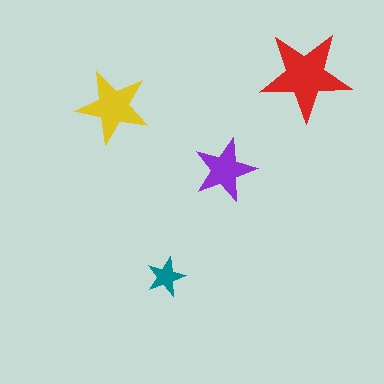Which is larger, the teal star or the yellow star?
The yellow one.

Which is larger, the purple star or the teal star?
The purple one.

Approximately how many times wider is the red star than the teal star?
About 2.5 times wider.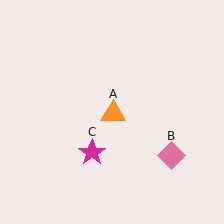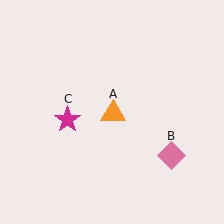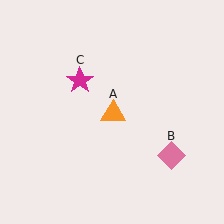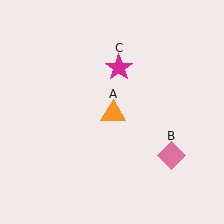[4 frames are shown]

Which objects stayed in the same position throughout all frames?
Orange triangle (object A) and pink diamond (object B) remained stationary.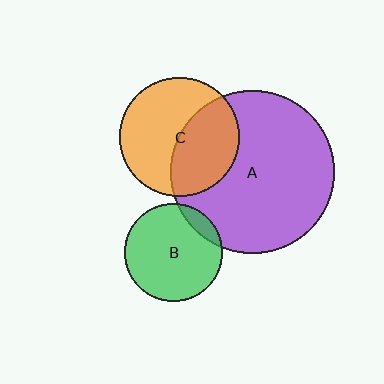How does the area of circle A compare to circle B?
Approximately 2.8 times.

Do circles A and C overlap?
Yes.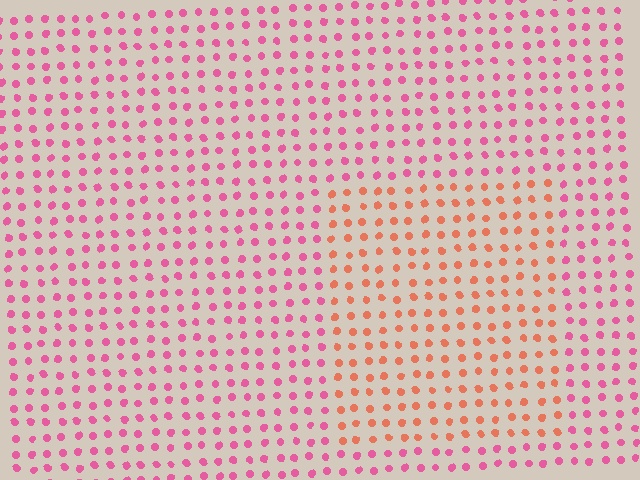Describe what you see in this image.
The image is filled with small pink elements in a uniform arrangement. A rectangle-shaped region is visible where the elements are tinted to a slightly different hue, forming a subtle color boundary.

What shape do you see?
I see a rectangle.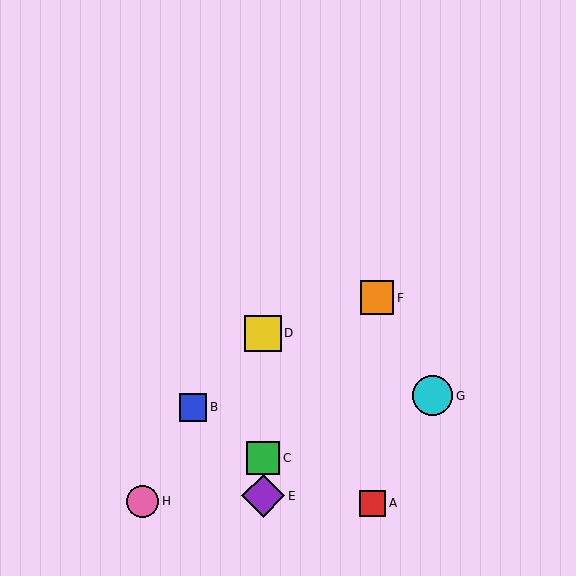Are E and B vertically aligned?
No, E is at x≈263 and B is at x≈193.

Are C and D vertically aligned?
Yes, both are at x≈263.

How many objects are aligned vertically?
3 objects (C, D, E) are aligned vertically.